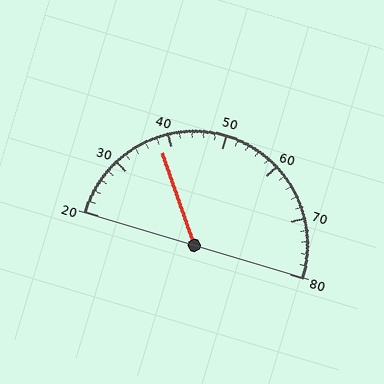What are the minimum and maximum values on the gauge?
The gauge ranges from 20 to 80.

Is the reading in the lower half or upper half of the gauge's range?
The reading is in the lower half of the range (20 to 80).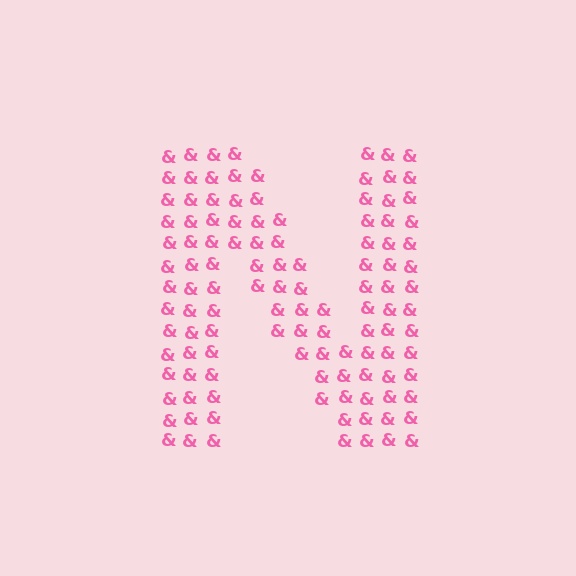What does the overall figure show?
The overall figure shows the letter N.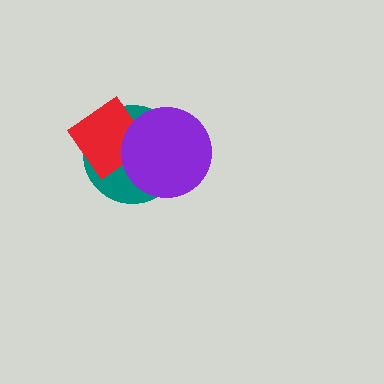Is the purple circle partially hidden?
No, no other shape covers it.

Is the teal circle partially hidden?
Yes, it is partially covered by another shape.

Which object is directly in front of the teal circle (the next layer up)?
The red diamond is directly in front of the teal circle.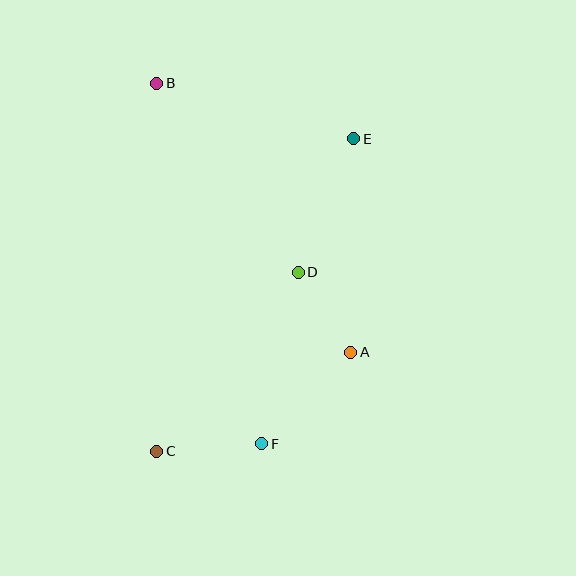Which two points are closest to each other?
Points A and D are closest to each other.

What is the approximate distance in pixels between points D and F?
The distance between D and F is approximately 175 pixels.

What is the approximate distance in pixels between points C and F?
The distance between C and F is approximately 105 pixels.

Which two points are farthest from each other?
Points B and F are farthest from each other.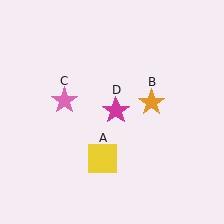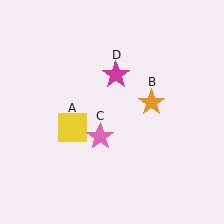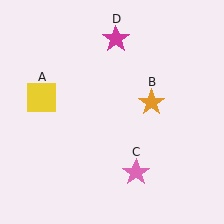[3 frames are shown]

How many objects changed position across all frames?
3 objects changed position: yellow square (object A), pink star (object C), magenta star (object D).